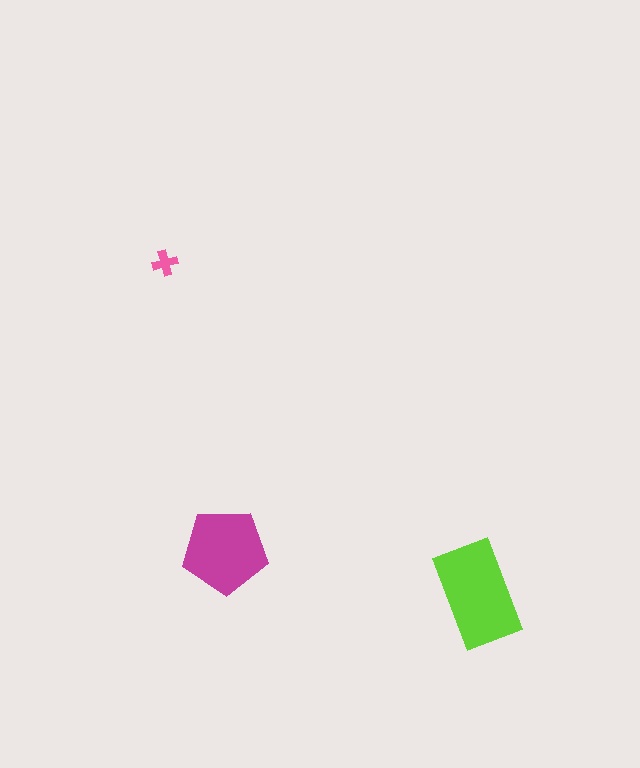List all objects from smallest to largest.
The pink cross, the magenta pentagon, the lime rectangle.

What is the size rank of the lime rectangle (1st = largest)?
1st.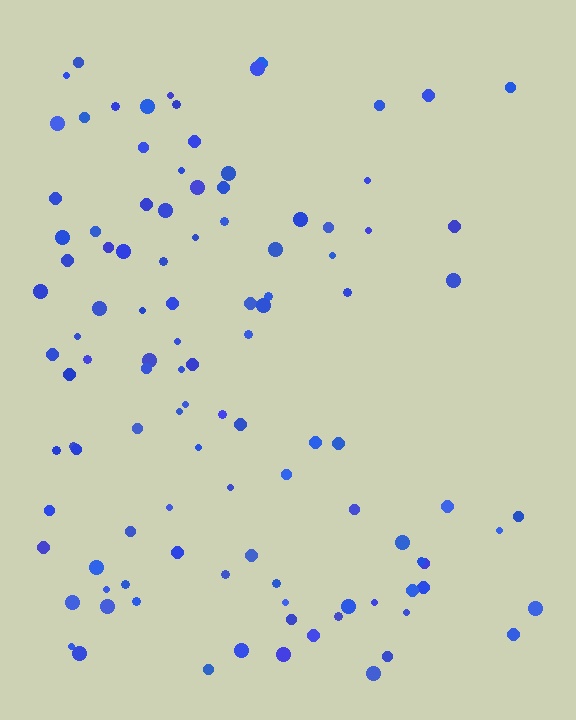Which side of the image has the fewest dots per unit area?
The right.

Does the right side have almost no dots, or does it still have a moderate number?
Still a moderate number, just noticeably fewer than the left.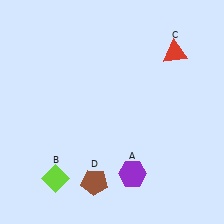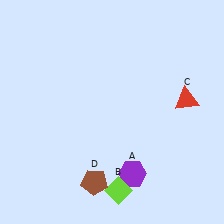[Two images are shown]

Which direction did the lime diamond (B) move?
The lime diamond (B) moved right.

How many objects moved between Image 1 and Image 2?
2 objects moved between the two images.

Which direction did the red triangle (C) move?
The red triangle (C) moved down.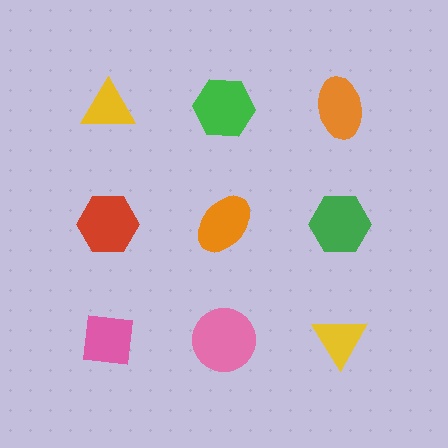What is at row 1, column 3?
An orange ellipse.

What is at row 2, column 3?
A green hexagon.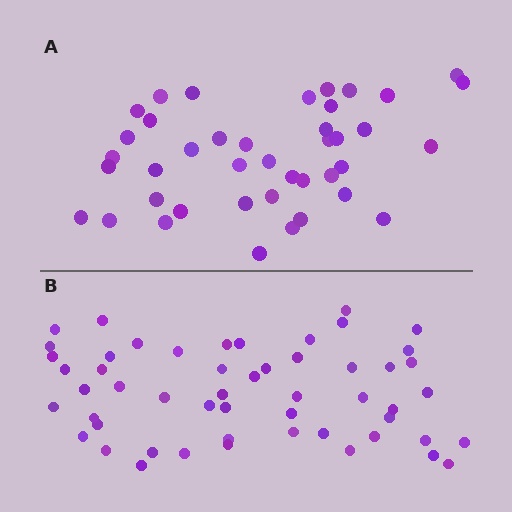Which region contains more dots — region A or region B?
Region B (the bottom region) has more dots.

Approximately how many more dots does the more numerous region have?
Region B has roughly 12 or so more dots than region A.